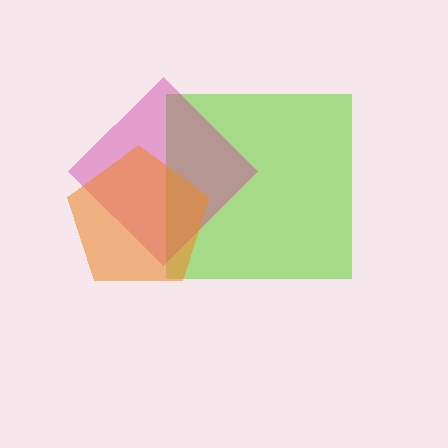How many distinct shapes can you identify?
There are 3 distinct shapes: a lime square, a magenta diamond, an orange pentagon.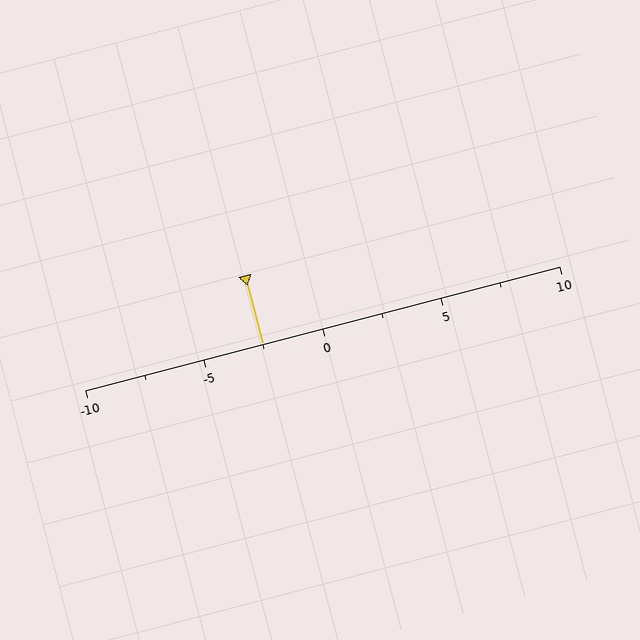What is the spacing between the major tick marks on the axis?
The major ticks are spaced 5 apart.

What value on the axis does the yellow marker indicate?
The marker indicates approximately -2.5.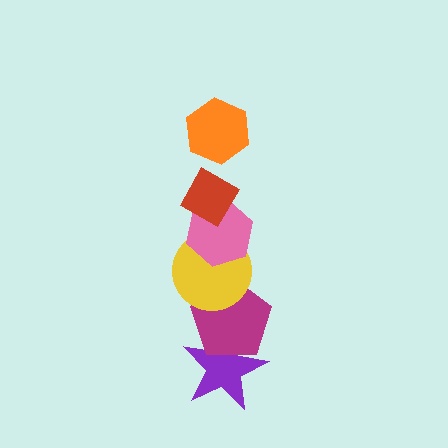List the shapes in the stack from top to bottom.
From top to bottom: the orange hexagon, the red diamond, the pink hexagon, the yellow circle, the magenta pentagon, the purple star.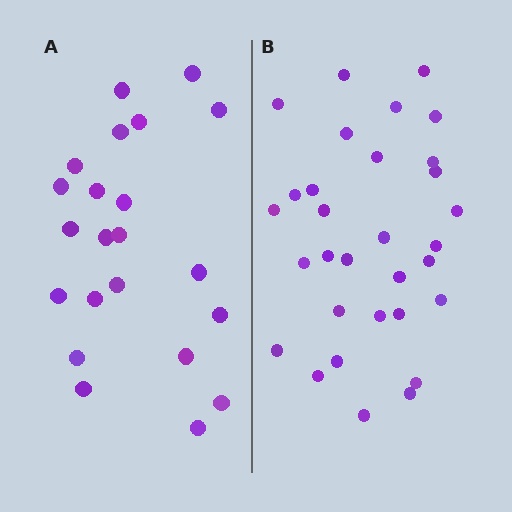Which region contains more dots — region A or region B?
Region B (the right region) has more dots.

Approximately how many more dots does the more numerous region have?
Region B has roughly 8 or so more dots than region A.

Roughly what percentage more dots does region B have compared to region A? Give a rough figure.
About 40% more.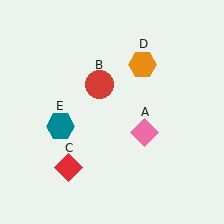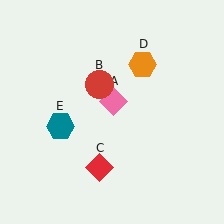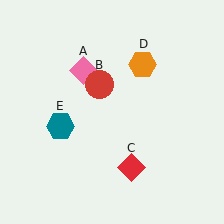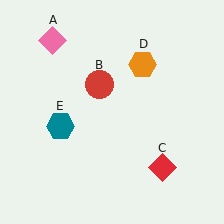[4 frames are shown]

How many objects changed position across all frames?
2 objects changed position: pink diamond (object A), red diamond (object C).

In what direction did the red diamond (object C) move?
The red diamond (object C) moved right.